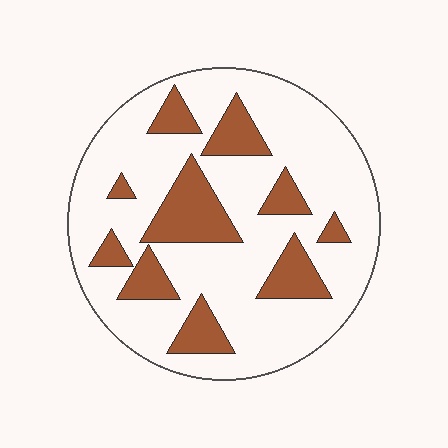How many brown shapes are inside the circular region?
10.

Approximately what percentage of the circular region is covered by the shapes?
Approximately 25%.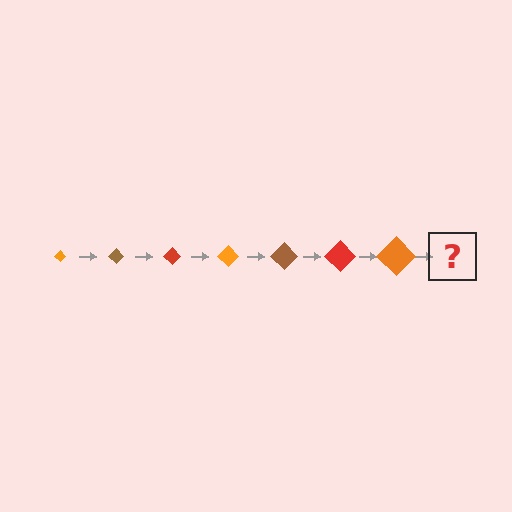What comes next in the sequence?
The next element should be a brown diamond, larger than the previous one.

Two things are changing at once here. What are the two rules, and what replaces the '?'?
The two rules are that the diamond grows larger each step and the color cycles through orange, brown, and red. The '?' should be a brown diamond, larger than the previous one.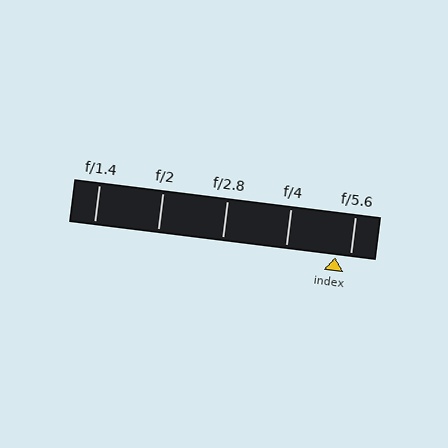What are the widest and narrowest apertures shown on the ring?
The widest aperture shown is f/1.4 and the narrowest is f/5.6.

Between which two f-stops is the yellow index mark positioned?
The index mark is between f/4 and f/5.6.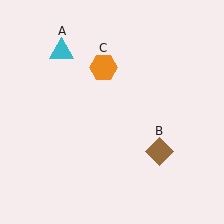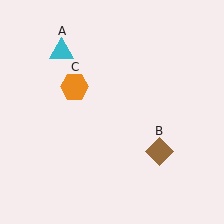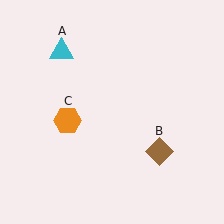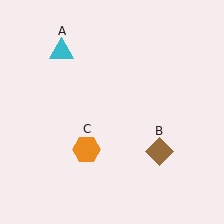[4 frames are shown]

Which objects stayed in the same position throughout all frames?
Cyan triangle (object A) and brown diamond (object B) remained stationary.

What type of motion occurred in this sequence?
The orange hexagon (object C) rotated counterclockwise around the center of the scene.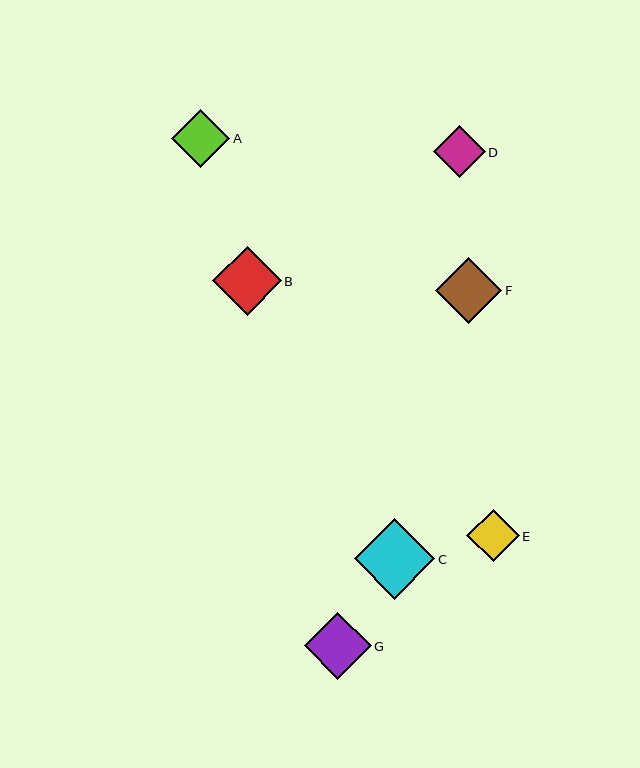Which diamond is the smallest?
Diamond E is the smallest with a size of approximately 52 pixels.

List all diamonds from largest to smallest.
From largest to smallest: C, B, G, F, A, D, E.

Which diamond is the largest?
Diamond C is the largest with a size of approximately 81 pixels.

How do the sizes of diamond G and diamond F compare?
Diamond G and diamond F are approximately the same size.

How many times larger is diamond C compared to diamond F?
Diamond C is approximately 1.2 times the size of diamond F.